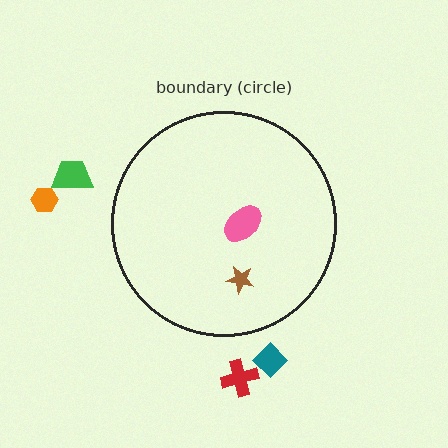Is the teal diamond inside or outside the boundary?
Outside.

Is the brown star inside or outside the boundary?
Inside.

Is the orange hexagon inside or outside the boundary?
Outside.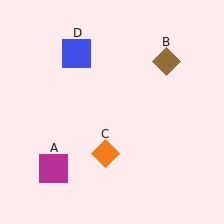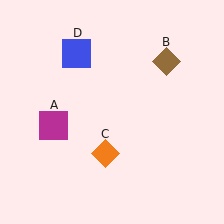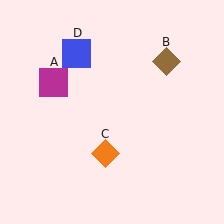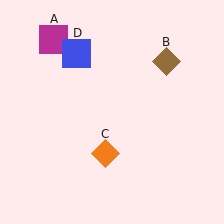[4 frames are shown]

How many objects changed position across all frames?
1 object changed position: magenta square (object A).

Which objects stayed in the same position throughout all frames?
Brown diamond (object B) and orange diamond (object C) and blue square (object D) remained stationary.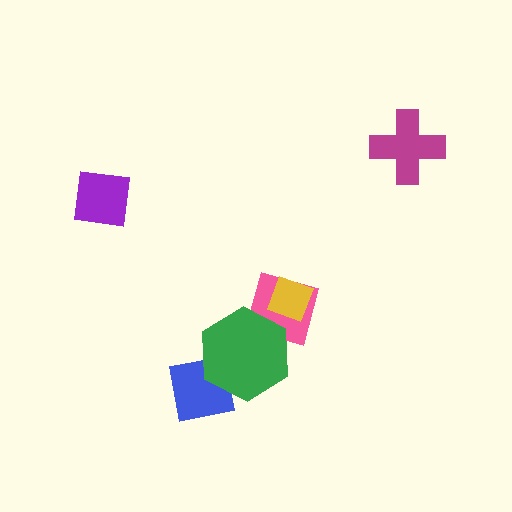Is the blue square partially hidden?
Yes, it is partially covered by another shape.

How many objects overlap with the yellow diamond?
1 object overlaps with the yellow diamond.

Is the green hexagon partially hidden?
No, no other shape covers it.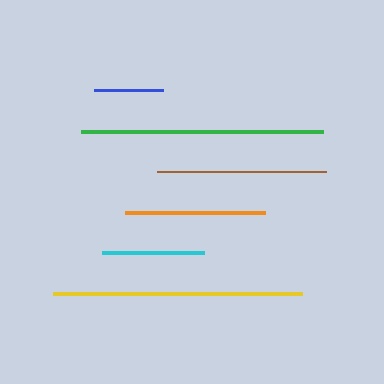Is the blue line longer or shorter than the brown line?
The brown line is longer than the blue line.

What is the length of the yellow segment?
The yellow segment is approximately 249 pixels long.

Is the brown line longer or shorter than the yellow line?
The yellow line is longer than the brown line.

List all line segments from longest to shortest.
From longest to shortest: yellow, green, brown, orange, cyan, blue.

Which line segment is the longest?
The yellow line is the longest at approximately 249 pixels.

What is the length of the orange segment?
The orange segment is approximately 140 pixels long.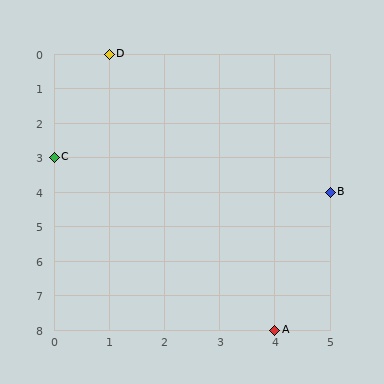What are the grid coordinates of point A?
Point A is at grid coordinates (4, 8).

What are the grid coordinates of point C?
Point C is at grid coordinates (0, 3).